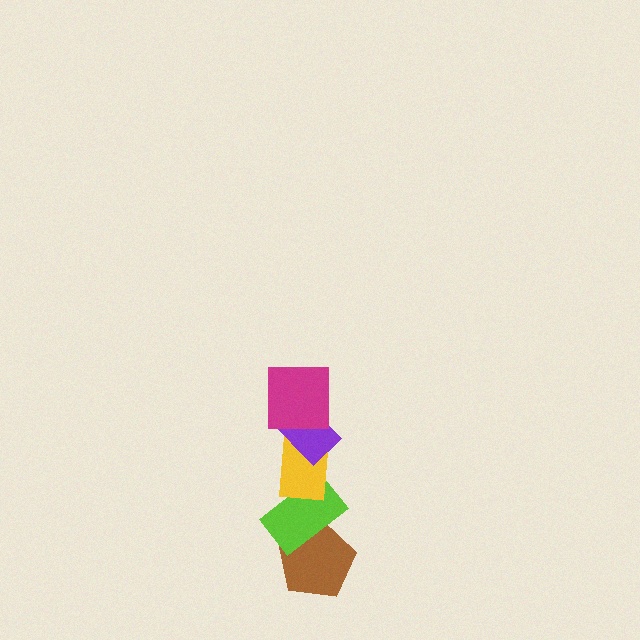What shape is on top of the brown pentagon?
The lime rectangle is on top of the brown pentagon.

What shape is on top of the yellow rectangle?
The purple rectangle is on top of the yellow rectangle.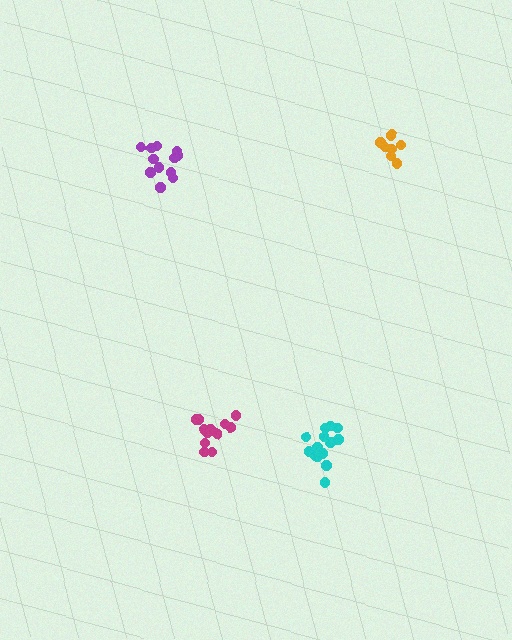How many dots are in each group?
Group 1: 12 dots, Group 2: 12 dots, Group 3: 8 dots, Group 4: 14 dots (46 total).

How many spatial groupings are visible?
There are 4 spatial groupings.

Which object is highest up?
The orange cluster is topmost.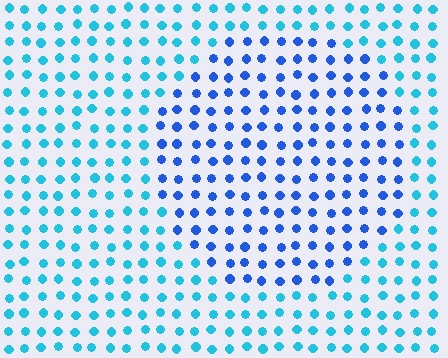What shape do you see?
I see a circle.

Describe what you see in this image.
The image is filled with small cyan elements in a uniform arrangement. A circle-shaped region is visible where the elements are tinted to a slightly different hue, forming a subtle color boundary.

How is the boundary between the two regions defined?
The boundary is defined purely by a slight shift in hue (about 34 degrees). Spacing, size, and orientation are identical on both sides.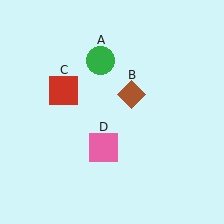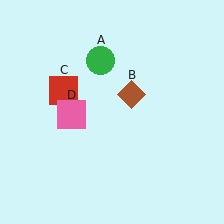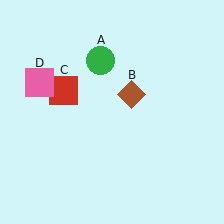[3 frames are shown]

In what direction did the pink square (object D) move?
The pink square (object D) moved up and to the left.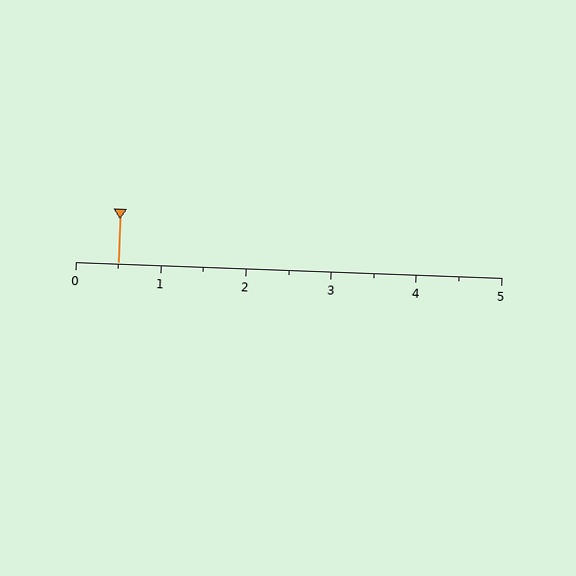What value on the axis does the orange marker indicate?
The marker indicates approximately 0.5.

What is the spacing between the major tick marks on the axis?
The major ticks are spaced 1 apart.